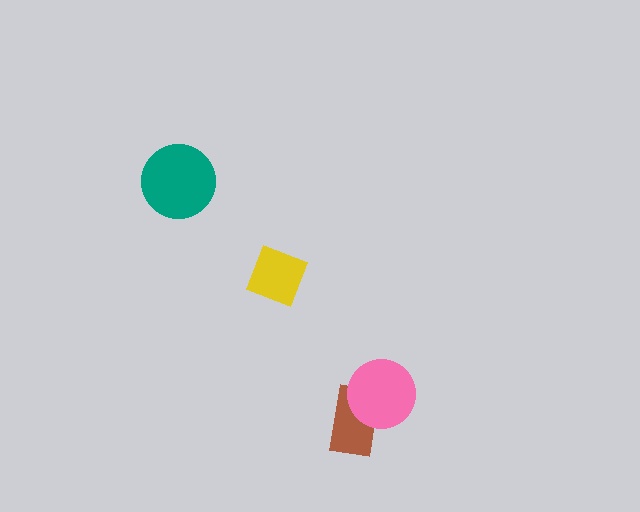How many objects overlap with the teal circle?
0 objects overlap with the teal circle.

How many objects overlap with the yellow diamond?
0 objects overlap with the yellow diamond.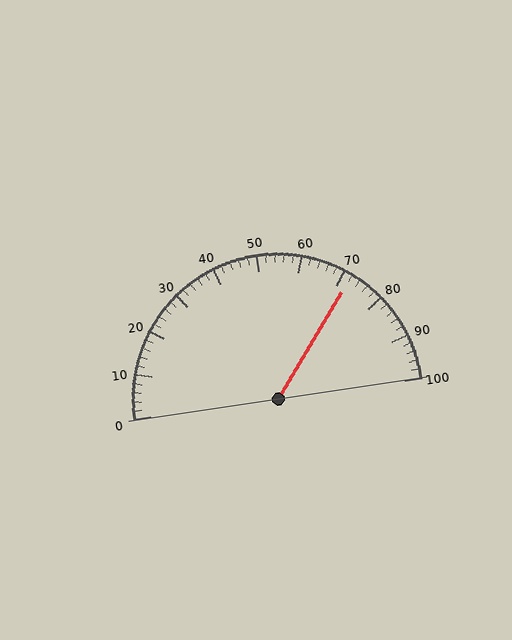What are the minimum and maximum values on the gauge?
The gauge ranges from 0 to 100.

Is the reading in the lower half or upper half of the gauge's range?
The reading is in the upper half of the range (0 to 100).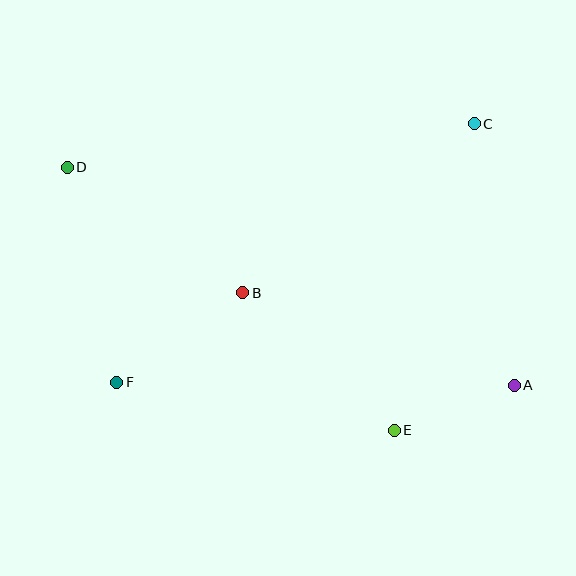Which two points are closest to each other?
Points A and E are closest to each other.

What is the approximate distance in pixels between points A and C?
The distance between A and C is approximately 264 pixels.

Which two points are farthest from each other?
Points A and D are farthest from each other.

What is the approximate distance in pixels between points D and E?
The distance between D and E is approximately 420 pixels.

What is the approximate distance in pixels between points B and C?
The distance between B and C is approximately 287 pixels.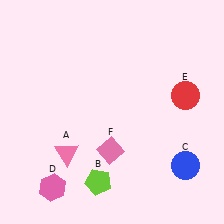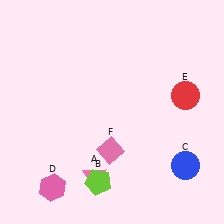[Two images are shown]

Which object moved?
The pink triangle (A) moved right.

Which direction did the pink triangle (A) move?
The pink triangle (A) moved right.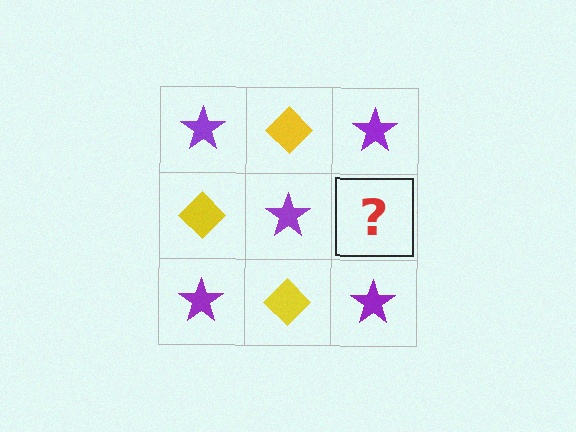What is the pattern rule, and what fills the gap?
The rule is that it alternates purple star and yellow diamond in a checkerboard pattern. The gap should be filled with a yellow diamond.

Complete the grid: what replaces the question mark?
The question mark should be replaced with a yellow diamond.